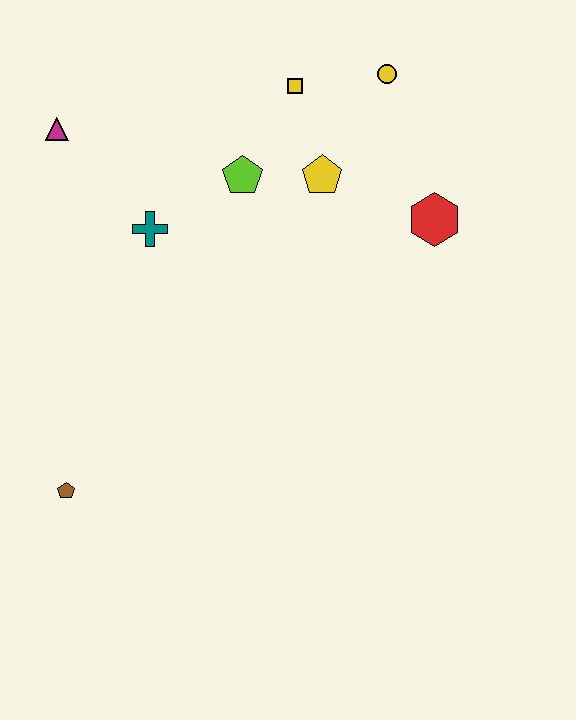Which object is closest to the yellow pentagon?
The lime pentagon is closest to the yellow pentagon.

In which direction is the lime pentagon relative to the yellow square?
The lime pentagon is below the yellow square.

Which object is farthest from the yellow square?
The brown pentagon is farthest from the yellow square.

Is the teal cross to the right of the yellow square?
No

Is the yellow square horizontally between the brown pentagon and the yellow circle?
Yes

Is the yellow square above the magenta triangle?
Yes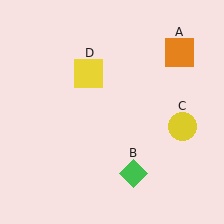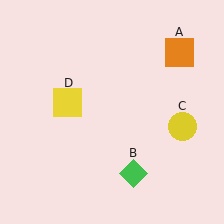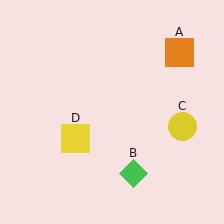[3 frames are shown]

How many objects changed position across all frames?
1 object changed position: yellow square (object D).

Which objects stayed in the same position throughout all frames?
Orange square (object A) and green diamond (object B) and yellow circle (object C) remained stationary.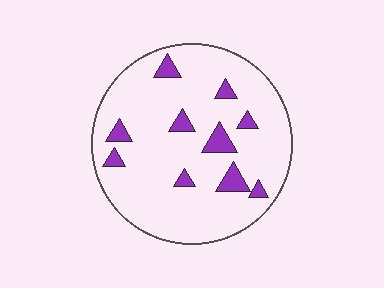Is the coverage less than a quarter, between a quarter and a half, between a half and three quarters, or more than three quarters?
Less than a quarter.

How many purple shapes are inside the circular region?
10.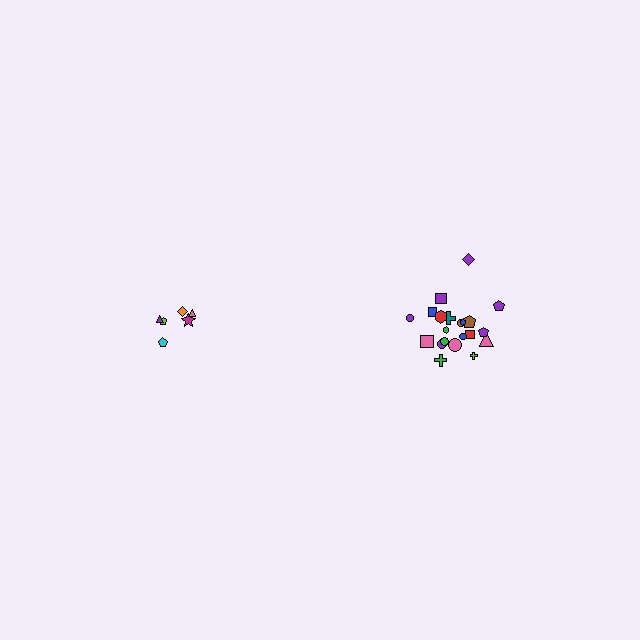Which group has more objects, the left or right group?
The right group.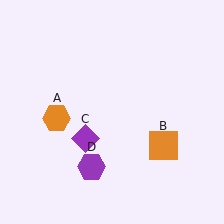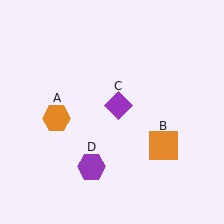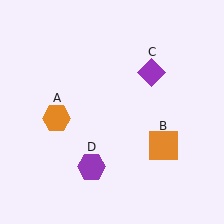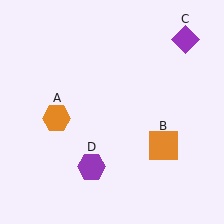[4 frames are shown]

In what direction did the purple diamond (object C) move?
The purple diamond (object C) moved up and to the right.